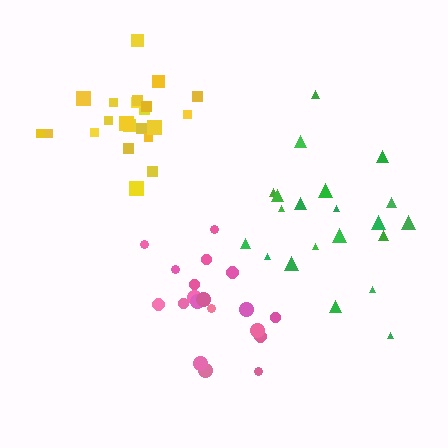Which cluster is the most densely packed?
Yellow.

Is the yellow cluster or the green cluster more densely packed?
Yellow.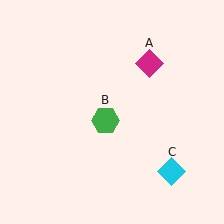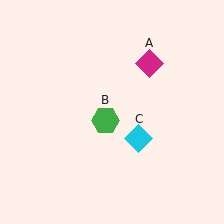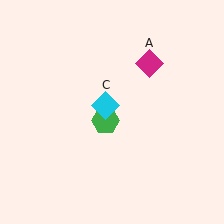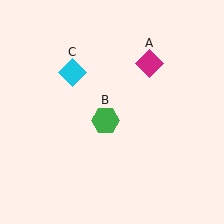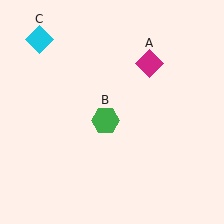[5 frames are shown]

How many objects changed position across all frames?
1 object changed position: cyan diamond (object C).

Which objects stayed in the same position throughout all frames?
Magenta diamond (object A) and green hexagon (object B) remained stationary.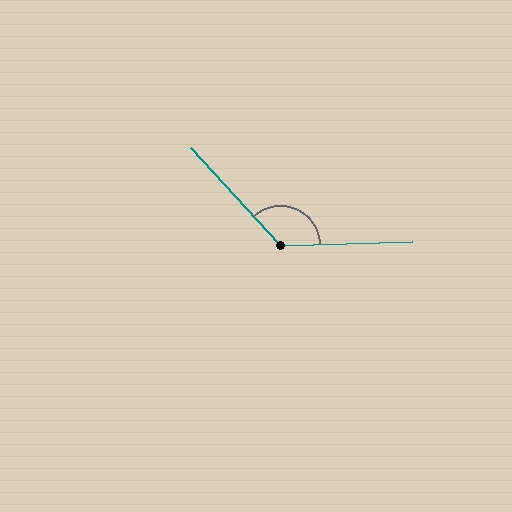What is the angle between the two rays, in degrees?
Approximately 131 degrees.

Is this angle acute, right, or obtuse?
It is obtuse.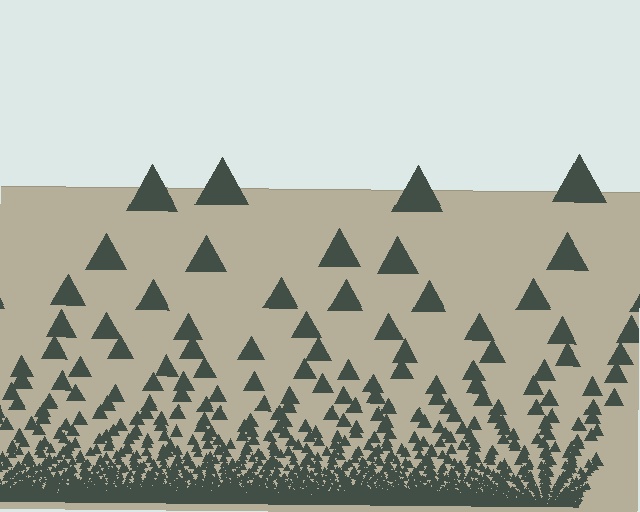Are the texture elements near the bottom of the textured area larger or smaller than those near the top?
Smaller. The gradient is inverted — elements near the bottom are smaller and denser.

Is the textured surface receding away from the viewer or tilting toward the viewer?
The surface appears to tilt toward the viewer. Texture elements get larger and sparser toward the top.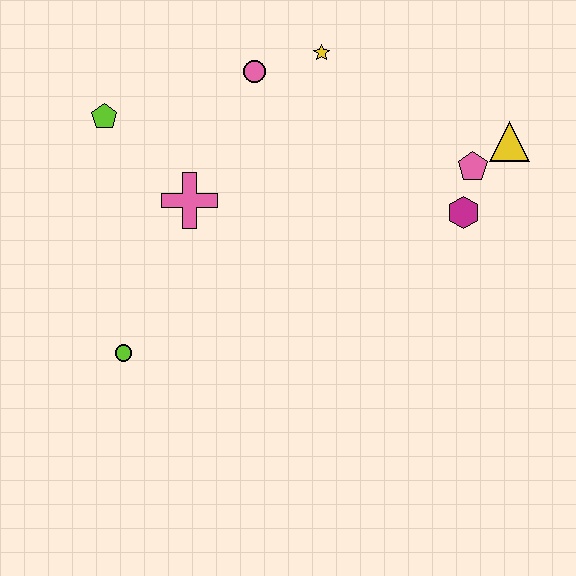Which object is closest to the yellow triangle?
The pink pentagon is closest to the yellow triangle.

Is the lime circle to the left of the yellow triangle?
Yes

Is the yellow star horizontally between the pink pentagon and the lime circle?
Yes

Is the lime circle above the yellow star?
No